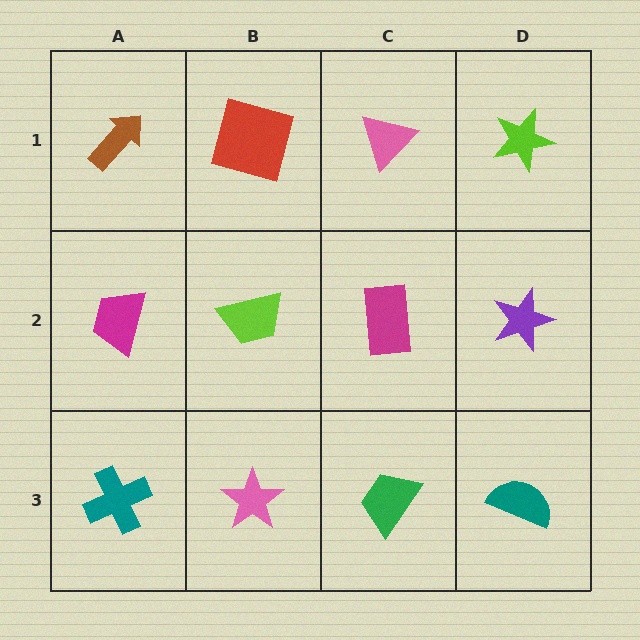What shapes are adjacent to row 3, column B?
A lime trapezoid (row 2, column B), a teal cross (row 3, column A), a green trapezoid (row 3, column C).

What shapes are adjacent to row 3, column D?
A purple star (row 2, column D), a green trapezoid (row 3, column C).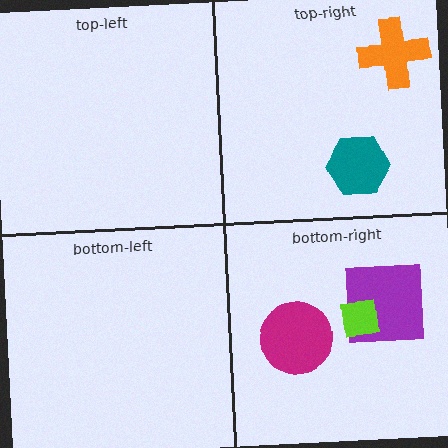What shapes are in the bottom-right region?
The magenta circle, the purple square, the lime square.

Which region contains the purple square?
The bottom-right region.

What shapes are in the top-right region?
The orange cross, the teal hexagon.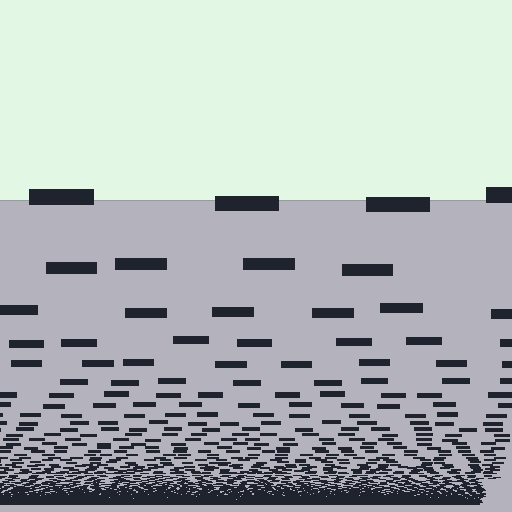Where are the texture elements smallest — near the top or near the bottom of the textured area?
Near the bottom.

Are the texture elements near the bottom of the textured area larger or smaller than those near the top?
Smaller. The gradient is inverted — elements near the bottom are smaller and denser.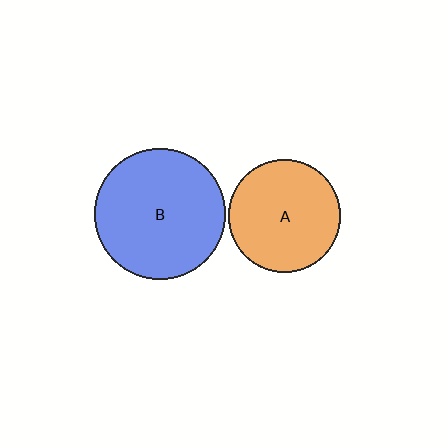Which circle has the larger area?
Circle B (blue).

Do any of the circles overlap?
No, none of the circles overlap.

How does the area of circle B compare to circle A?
Approximately 1.4 times.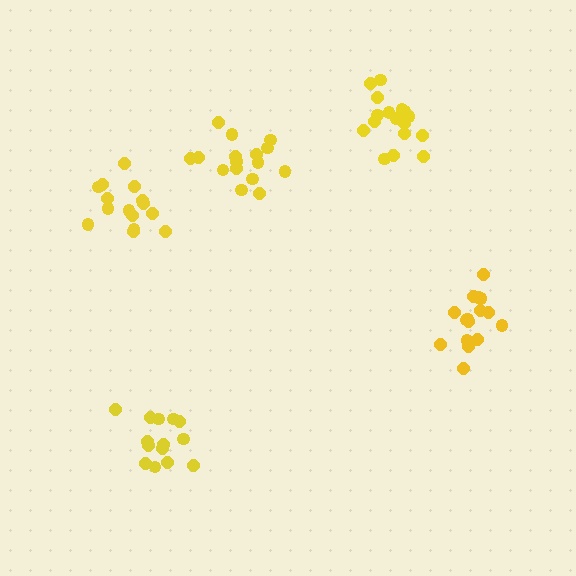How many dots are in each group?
Group 1: 14 dots, Group 2: 18 dots, Group 3: 16 dots, Group 4: 16 dots, Group 5: 15 dots (79 total).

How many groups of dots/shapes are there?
There are 5 groups.